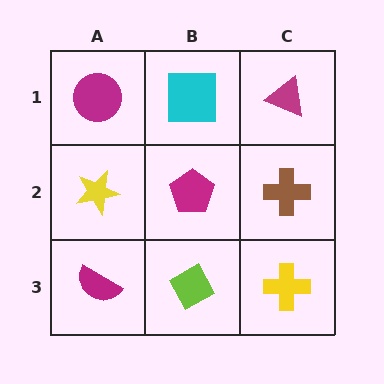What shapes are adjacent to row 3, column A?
A yellow star (row 2, column A), a lime diamond (row 3, column B).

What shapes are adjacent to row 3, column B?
A magenta pentagon (row 2, column B), a magenta semicircle (row 3, column A), a yellow cross (row 3, column C).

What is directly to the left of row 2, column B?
A yellow star.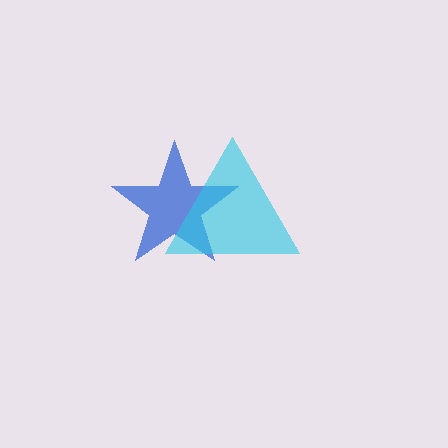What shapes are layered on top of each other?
The layered shapes are: a blue star, a cyan triangle.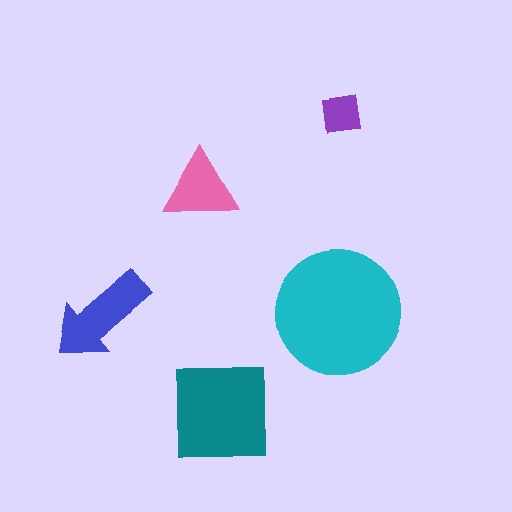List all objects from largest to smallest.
The cyan circle, the teal square, the blue arrow, the pink triangle, the purple square.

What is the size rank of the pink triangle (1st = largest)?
4th.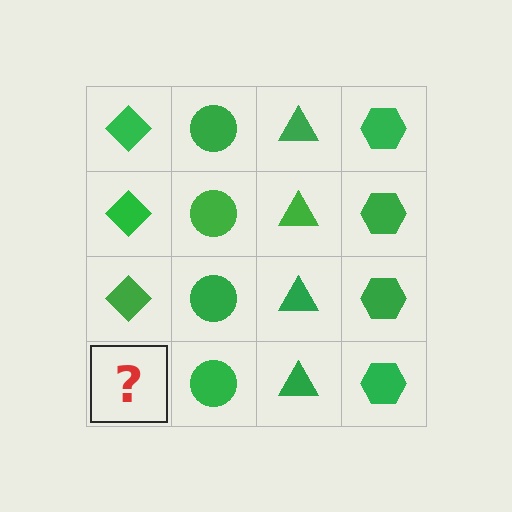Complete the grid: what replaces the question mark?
The question mark should be replaced with a green diamond.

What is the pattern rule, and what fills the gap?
The rule is that each column has a consistent shape. The gap should be filled with a green diamond.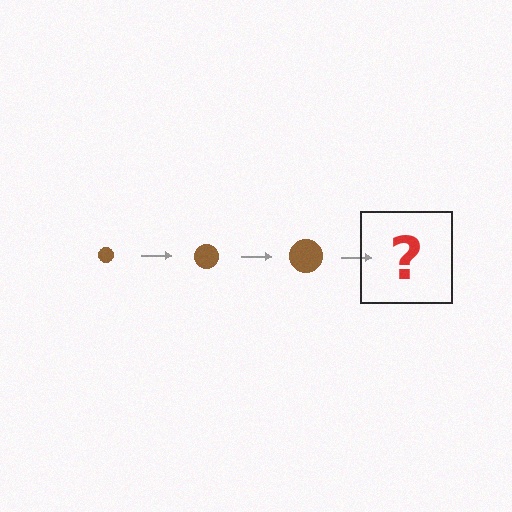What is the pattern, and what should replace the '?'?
The pattern is that the circle gets progressively larger each step. The '?' should be a brown circle, larger than the previous one.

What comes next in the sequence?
The next element should be a brown circle, larger than the previous one.